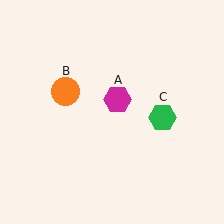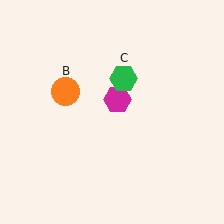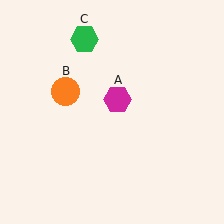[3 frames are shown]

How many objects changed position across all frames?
1 object changed position: green hexagon (object C).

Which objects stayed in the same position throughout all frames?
Magenta hexagon (object A) and orange circle (object B) remained stationary.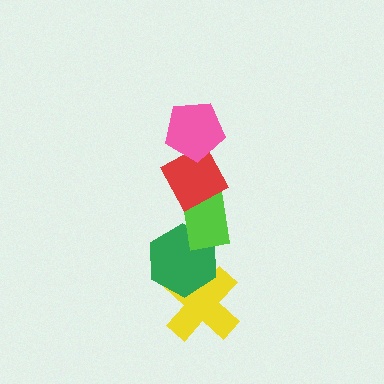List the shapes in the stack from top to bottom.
From top to bottom: the pink pentagon, the red diamond, the lime rectangle, the green hexagon, the yellow cross.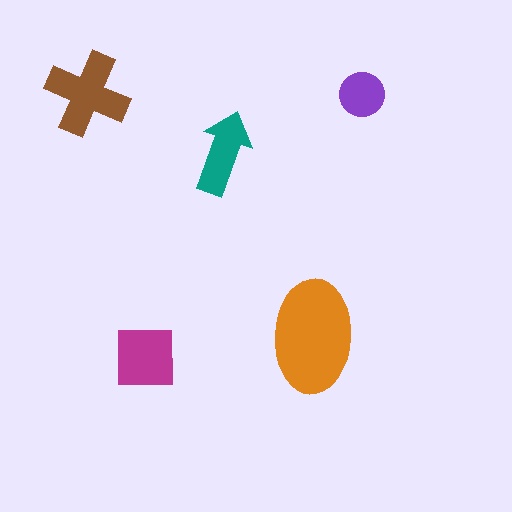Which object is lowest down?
The magenta square is bottommost.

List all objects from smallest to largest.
The purple circle, the teal arrow, the magenta square, the brown cross, the orange ellipse.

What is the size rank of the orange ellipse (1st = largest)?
1st.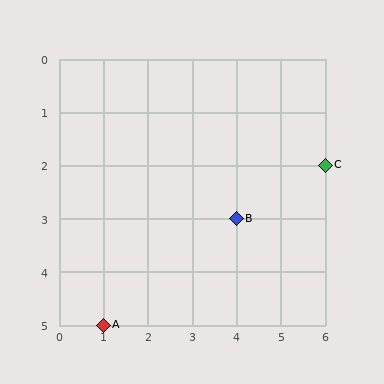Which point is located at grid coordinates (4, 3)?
Point B is at (4, 3).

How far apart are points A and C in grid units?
Points A and C are 5 columns and 3 rows apart (about 5.8 grid units diagonally).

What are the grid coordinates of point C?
Point C is at grid coordinates (6, 2).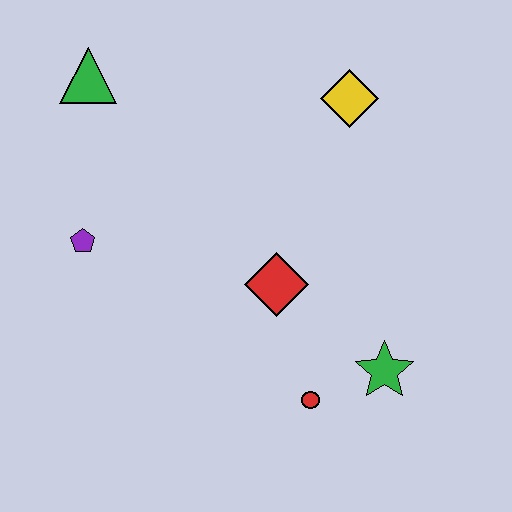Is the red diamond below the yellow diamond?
Yes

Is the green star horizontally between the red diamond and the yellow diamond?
No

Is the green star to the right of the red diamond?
Yes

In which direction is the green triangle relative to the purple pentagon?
The green triangle is above the purple pentagon.